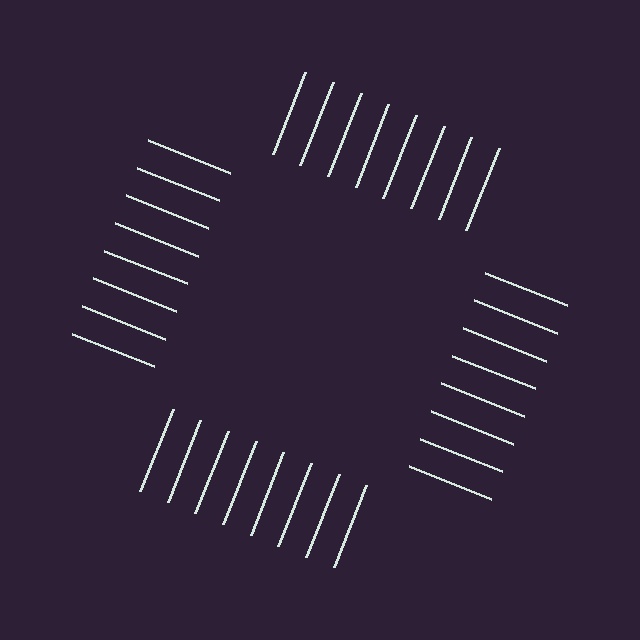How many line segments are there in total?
32 — 8 along each of the 4 edges.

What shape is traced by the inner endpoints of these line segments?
An illusory square — the line segments terminate on its edges but no continuous stroke is drawn.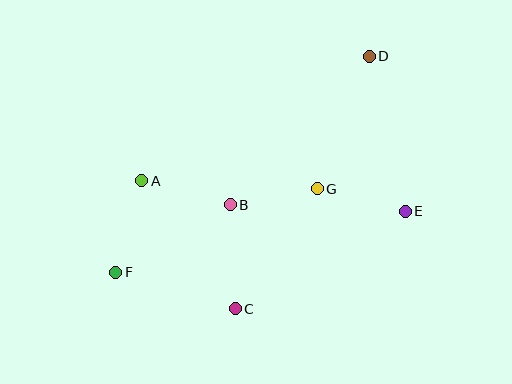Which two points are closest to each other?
Points B and G are closest to each other.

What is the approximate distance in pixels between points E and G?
The distance between E and G is approximately 91 pixels.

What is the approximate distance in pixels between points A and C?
The distance between A and C is approximately 159 pixels.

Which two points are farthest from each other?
Points D and F are farthest from each other.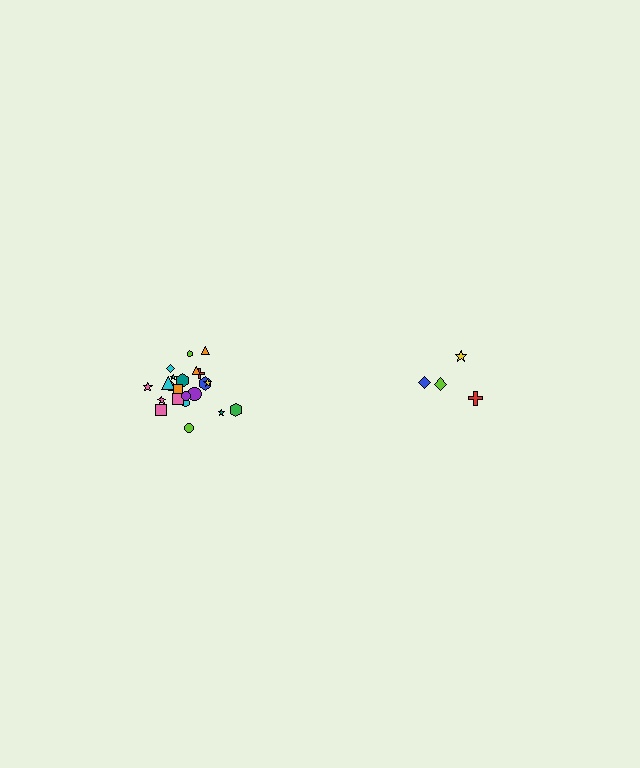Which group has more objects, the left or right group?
The left group.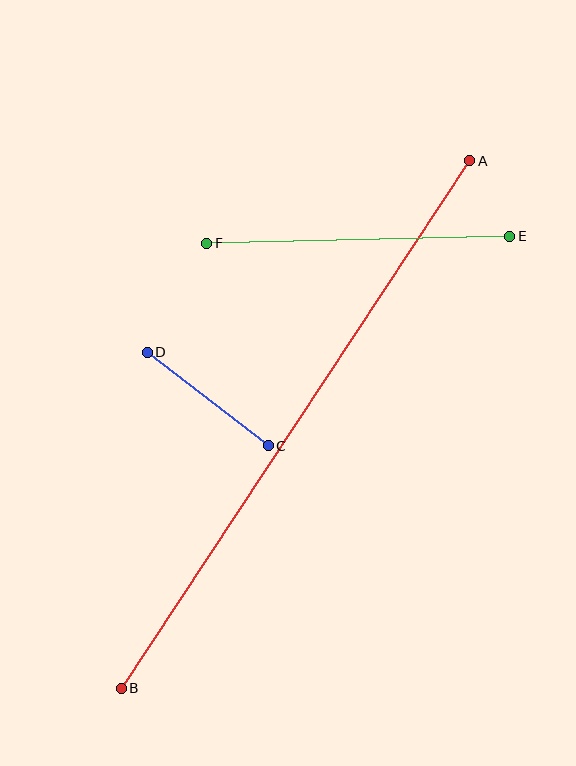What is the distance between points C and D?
The distance is approximately 153 pixels.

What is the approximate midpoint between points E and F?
The midpoint is at approximately (358, 240) pixels.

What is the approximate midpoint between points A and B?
The midpoint is at approximately (295, 425) pixels.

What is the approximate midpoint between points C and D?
The midpoint is at approximately (208, 399) pixels.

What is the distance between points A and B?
The distance is approximately 632 pixels.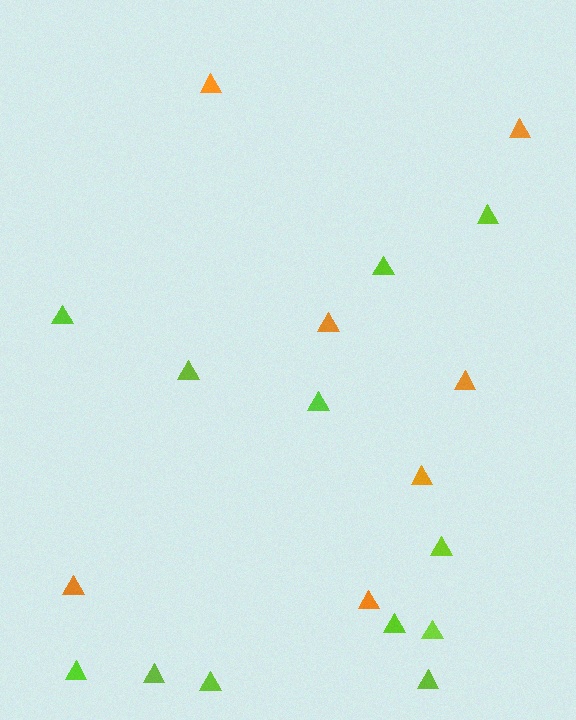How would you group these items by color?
There are 2 groups: one group of lime triangles (12) and one group of orange triangles (7).